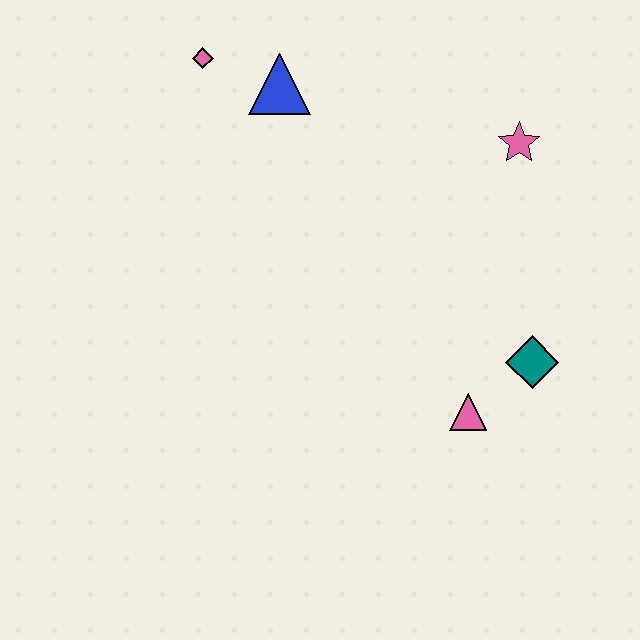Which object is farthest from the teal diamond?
The pink diamond is farthest from the teal diamond.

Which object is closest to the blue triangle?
The pink diamond is closest to the blue triangle.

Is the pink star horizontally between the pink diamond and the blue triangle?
No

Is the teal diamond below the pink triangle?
No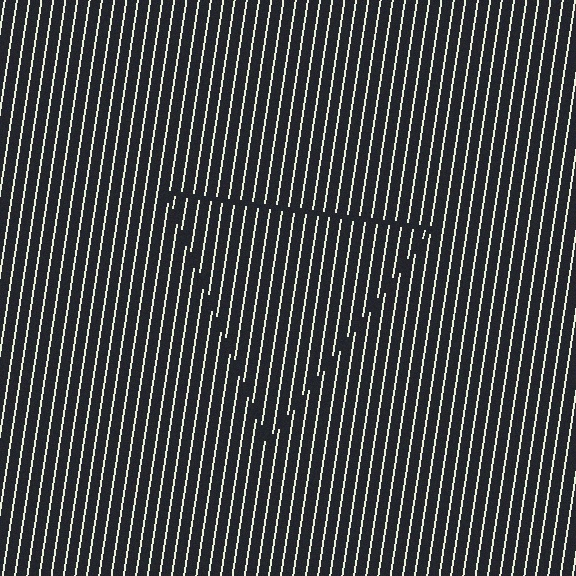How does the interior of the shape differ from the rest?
The interior of the shape contains the same grating, shifted by half a period — the contour is defined by the phase discontinuity where line-ends from the inner and outer gratings abut.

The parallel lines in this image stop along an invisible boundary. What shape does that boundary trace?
An illusory triangle. The interior of the shape contains the same grating, shifted by half a period — the contour is defined by the phase discontinuity where line-ends from the inner and outer gratings abut.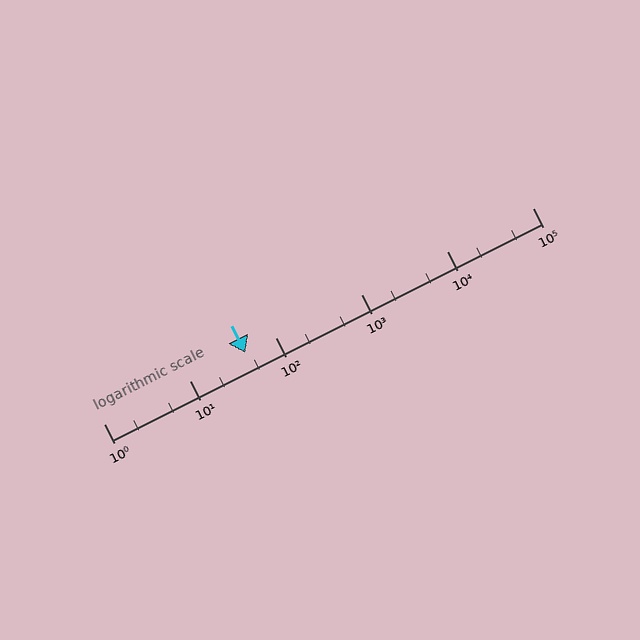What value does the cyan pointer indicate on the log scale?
The pointer indicates approximately 45.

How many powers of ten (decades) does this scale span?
The scale spans 5 decades, from 1 to 100000.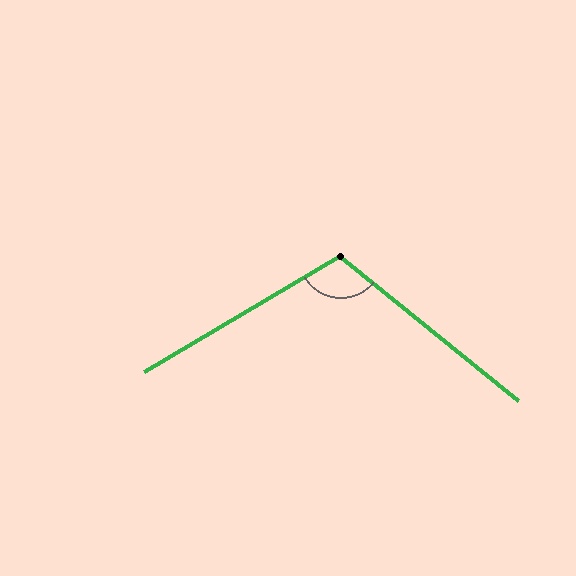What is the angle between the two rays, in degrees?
Approximately 110 degrees.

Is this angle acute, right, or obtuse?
It is obtuse.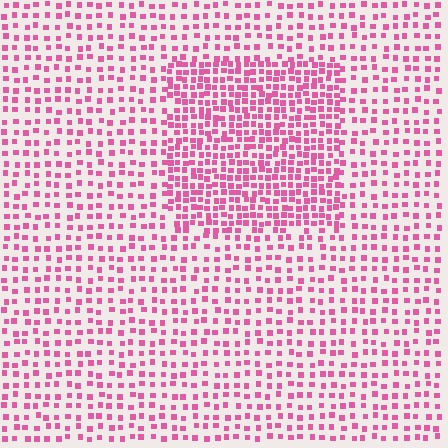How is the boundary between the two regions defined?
The boundary is defined by a change in element density (approximately 1.9x ratio). All elements are the same color, size, and shape.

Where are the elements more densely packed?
The elements are more densely packed inside the rectangle boundary.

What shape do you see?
I see a rectangle.